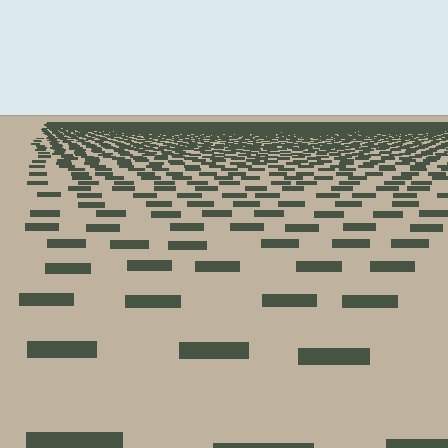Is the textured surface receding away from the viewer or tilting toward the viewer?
The surface is receding away from the viewer. Texture elements get smaller and denser toward the top.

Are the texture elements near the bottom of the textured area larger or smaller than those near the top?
Larger. Near the bottom, elements are closer to the viewer and appear at a bigger on-screen size.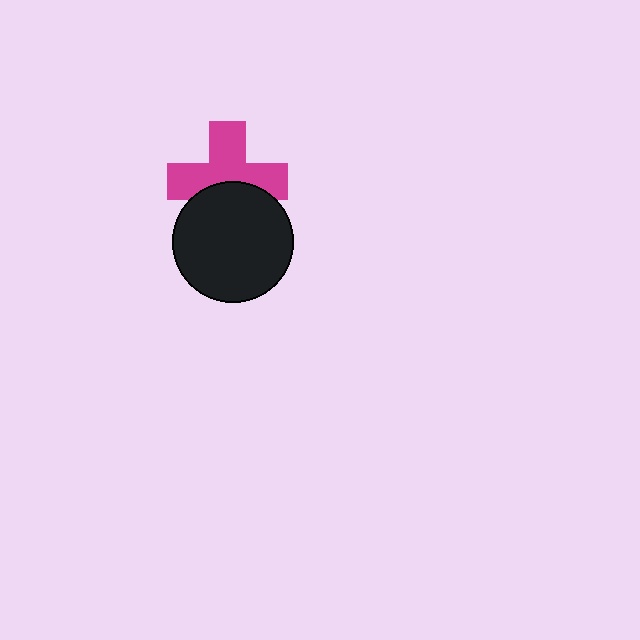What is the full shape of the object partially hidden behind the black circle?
The partially hidden object is a magenta cross.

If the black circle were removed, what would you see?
You would see the complete magenta cross.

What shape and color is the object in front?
The object in front is a black circle.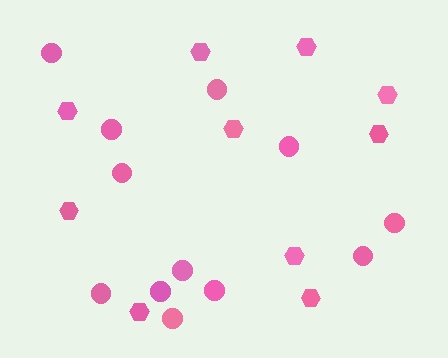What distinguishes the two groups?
There are 2 groups: one group of circles (12) and one group of hexagons (10).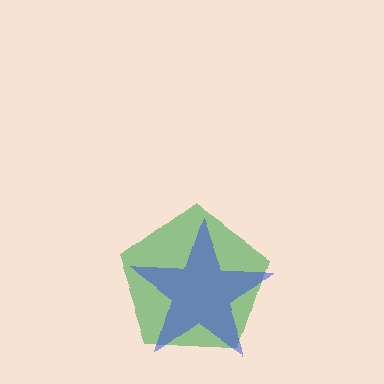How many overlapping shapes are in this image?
There are 2 overlapping shapes in the image.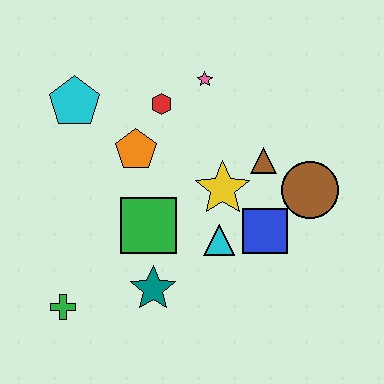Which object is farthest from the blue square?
The cyan pentagon is farthest from the blue square.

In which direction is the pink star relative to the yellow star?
The pink star is above the yellow star.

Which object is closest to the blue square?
The cyan triangle is closest to the blue square.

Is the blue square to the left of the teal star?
No